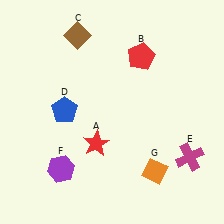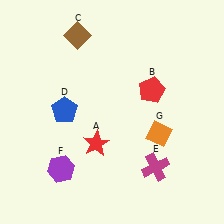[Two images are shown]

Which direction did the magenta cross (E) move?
The magenta cross (E) moved left.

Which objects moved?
The objects that moved are: the red pentagon (B), the magenta cross (E), the orange diamond (G).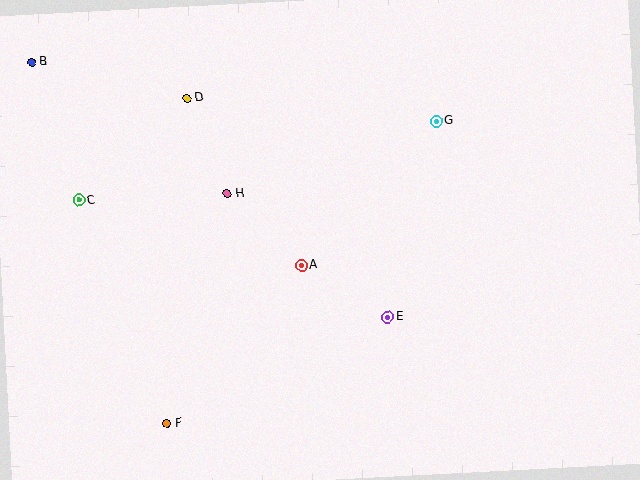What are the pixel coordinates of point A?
Point A is at (302, 265).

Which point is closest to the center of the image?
Point A at (302, 265) is closest to the center.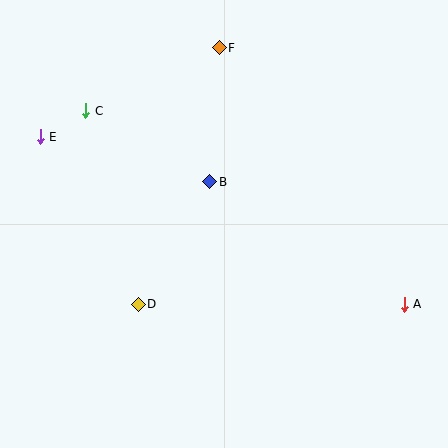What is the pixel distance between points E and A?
The distance between E and A is 401 pixels.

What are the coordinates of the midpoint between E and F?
The midpoint between E and F is at (130, 92).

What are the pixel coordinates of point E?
Point E is at (40, 137).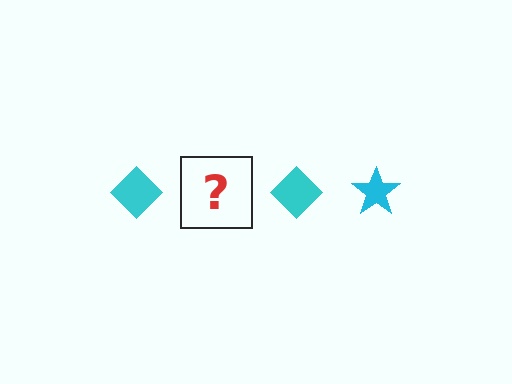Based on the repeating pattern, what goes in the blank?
The blank should be a cyan star.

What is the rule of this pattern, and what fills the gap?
The rule is that the pattern cycles through diamond, star shapes in cyan. The gap should be filled with a cyan star.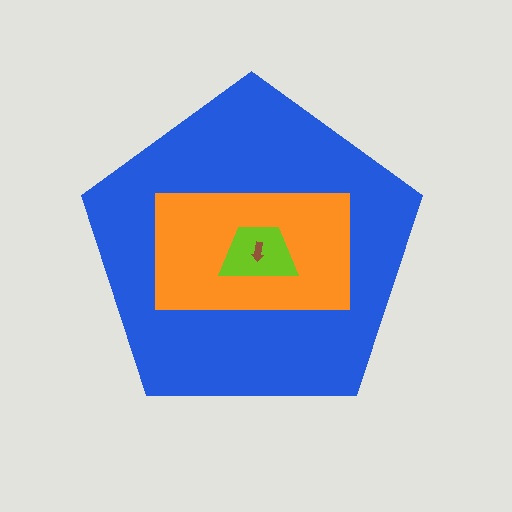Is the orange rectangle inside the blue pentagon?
Yes.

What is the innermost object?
The brown arrow.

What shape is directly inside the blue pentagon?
The orange rectangle.